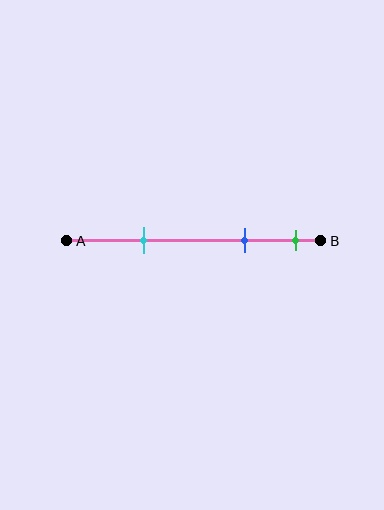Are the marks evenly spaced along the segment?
No, the marks are not evenly spaced.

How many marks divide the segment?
There are 3 marks dividing the segment.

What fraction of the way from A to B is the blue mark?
The blue mark is approximately 70% (0.7) of the way from A to B.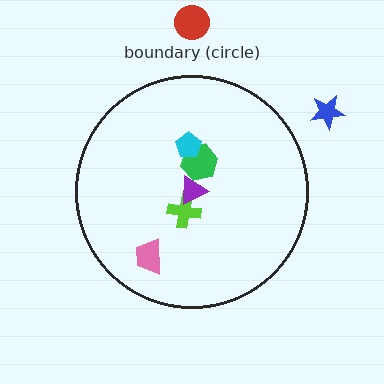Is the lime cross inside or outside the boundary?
Inside.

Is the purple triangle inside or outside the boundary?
Inside.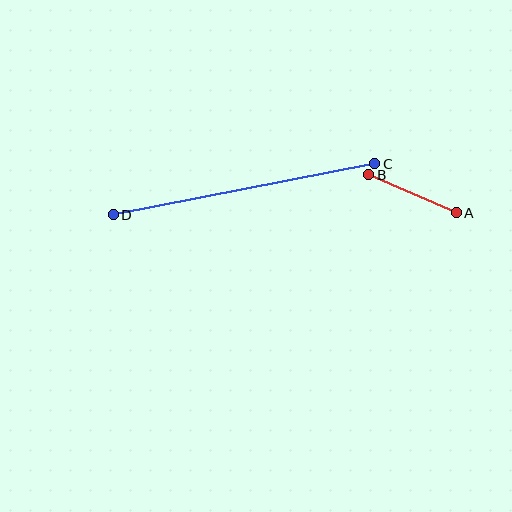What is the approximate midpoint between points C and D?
The midpoint is at approximately (244, 189) pixels.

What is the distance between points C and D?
The distance is approximately 266 pixels.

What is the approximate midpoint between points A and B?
The midpoint is at approximately (412, 194) pixels.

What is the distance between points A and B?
The distance is approximately 95 pixels.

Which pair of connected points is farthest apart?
Points C and D are farthest apart.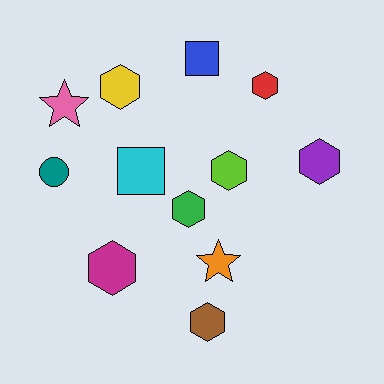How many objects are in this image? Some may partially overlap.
There are 12 objects.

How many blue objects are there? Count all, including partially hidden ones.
There is 1 blue object.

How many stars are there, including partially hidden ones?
There are 2 stars.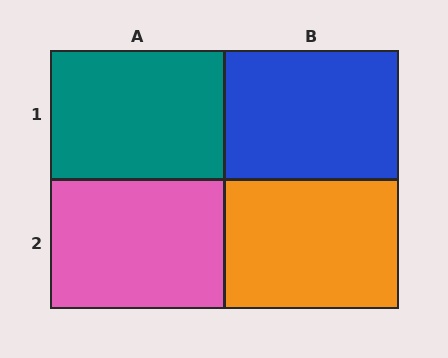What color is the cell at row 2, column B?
Orange.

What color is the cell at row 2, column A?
Pink.